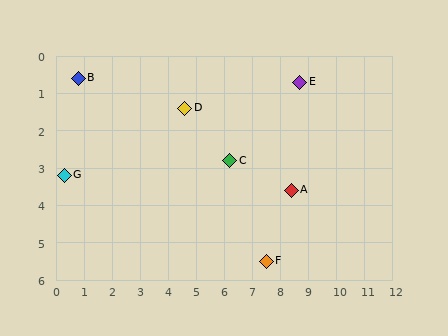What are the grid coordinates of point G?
Point G is at approximately (0.3, 3.2).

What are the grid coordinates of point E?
Point E is at approximately (8.7, 0.7).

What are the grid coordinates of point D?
Point D is at approximately (4.6, 1.4).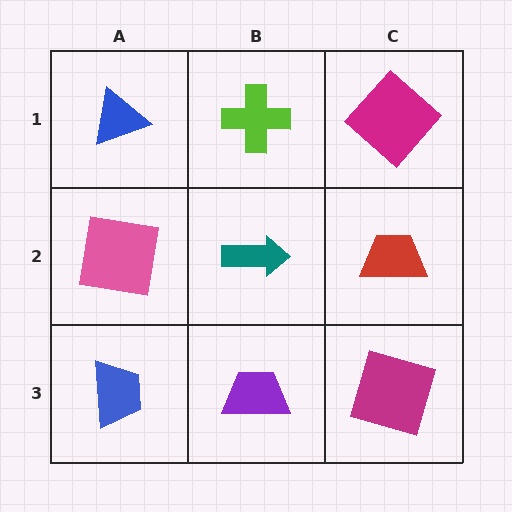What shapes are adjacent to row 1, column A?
A pink square (row 2, column A), a lime cross (row 1, column B).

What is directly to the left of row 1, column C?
A lime cross.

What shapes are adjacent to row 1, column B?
A teal arrow (row 2, column B), a blue triangle (row 1, column A), a magenta diamond (row 1, column C).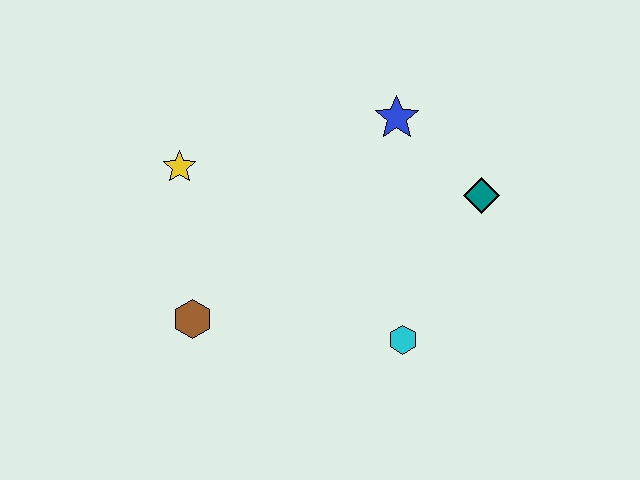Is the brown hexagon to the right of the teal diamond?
No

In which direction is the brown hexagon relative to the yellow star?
The brown hexagon is below the yellow star.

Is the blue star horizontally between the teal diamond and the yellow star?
Yes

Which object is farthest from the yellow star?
The teal diamond is farthest from the yellow star.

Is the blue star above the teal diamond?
Yes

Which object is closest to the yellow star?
The brown hexagon is closest to the yellow star.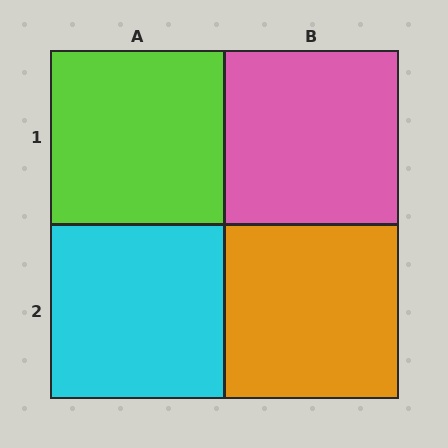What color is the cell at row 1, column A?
Lime.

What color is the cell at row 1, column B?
Pink.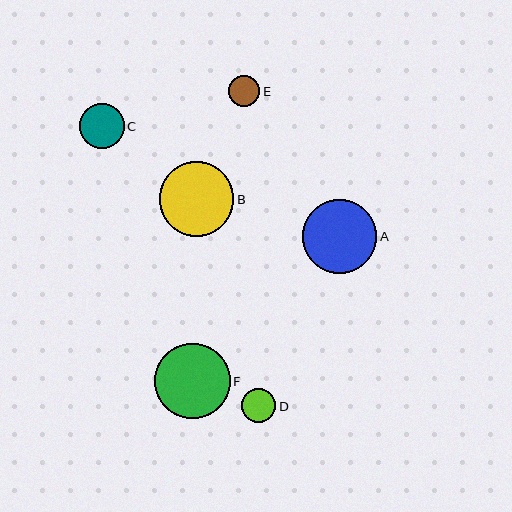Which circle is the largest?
Circle F is the largest with a size of approximately 75 pixels.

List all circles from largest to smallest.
From largest to smallest: F, B, A, C, D, E.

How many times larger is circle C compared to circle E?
Circle C is approximately 1.4 times the size of circle E.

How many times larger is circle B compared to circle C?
Circle B is approximately 1.7 times the size of circle C.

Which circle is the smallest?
Circle E is the smallest with a size of approximately 31 pixels.